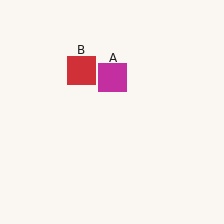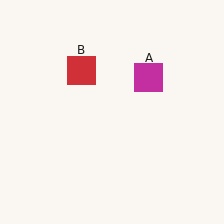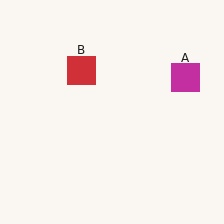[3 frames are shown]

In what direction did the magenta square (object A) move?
The magenta square (object A) moved right.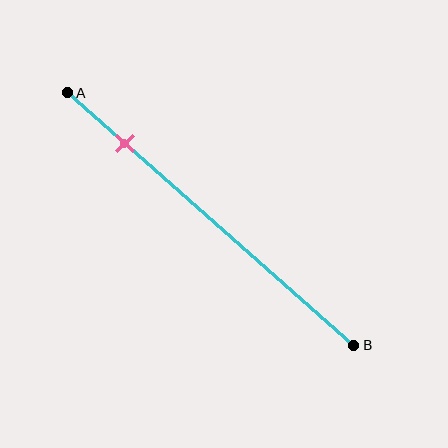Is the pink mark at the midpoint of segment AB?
No, the mark is at about 20% from A, not at the 50% midpoint.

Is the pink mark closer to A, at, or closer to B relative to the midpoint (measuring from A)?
The pink mark is closer to point A than the midpoint of segment AB.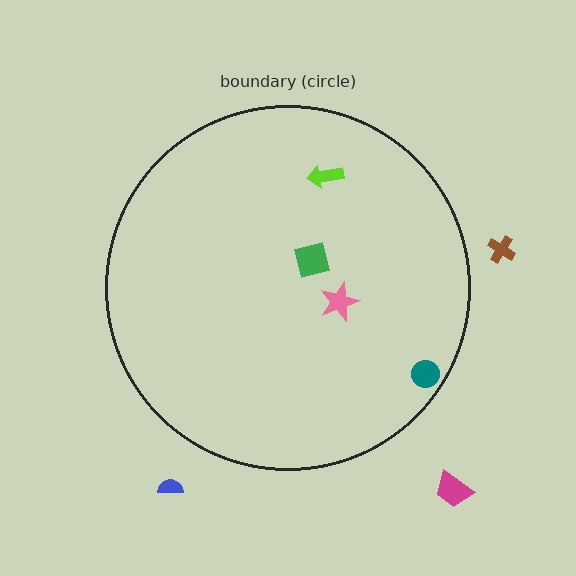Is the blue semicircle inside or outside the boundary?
Outside.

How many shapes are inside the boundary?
4 inside, 3 outside.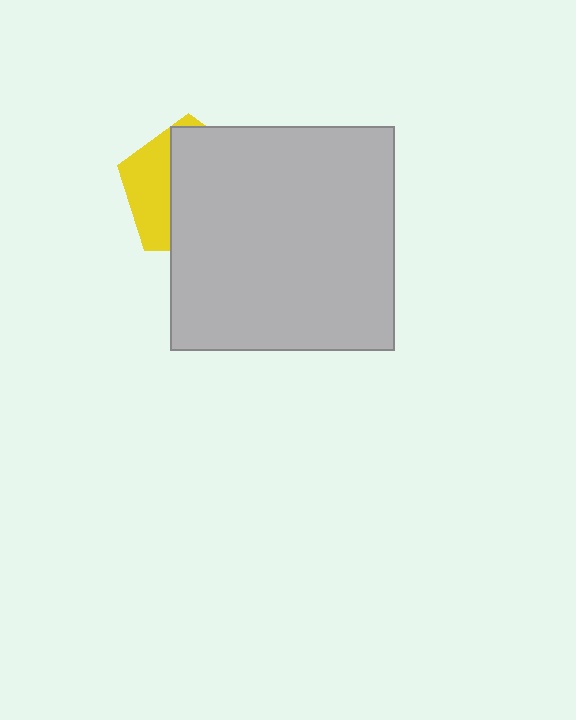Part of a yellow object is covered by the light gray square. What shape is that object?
It is a pentagon.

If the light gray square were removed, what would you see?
You would see the complete yellow pentagon.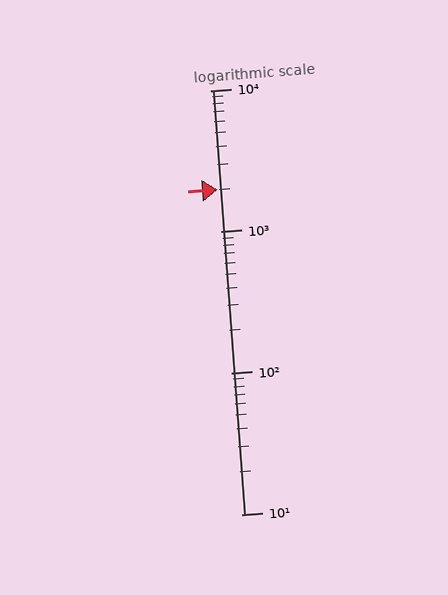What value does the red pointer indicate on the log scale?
The pointer indicates approximately 2000.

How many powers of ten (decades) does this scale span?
The scale spans 3 decades, from 10 to 10000.